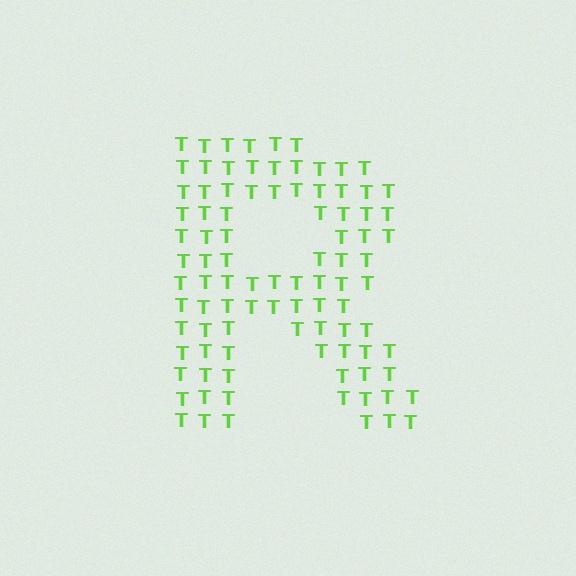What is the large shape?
The large shape is the letter R.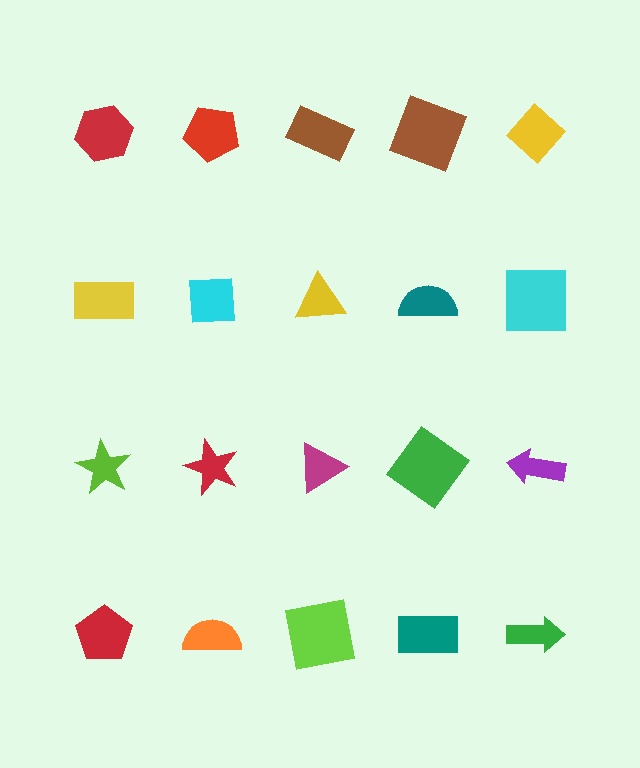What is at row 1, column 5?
A yellow diamond.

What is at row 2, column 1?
A yellow rectangle.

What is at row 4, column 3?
A lime square.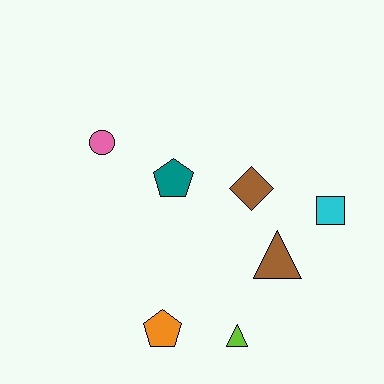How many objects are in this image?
There are 7 objects.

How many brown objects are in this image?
There are 2 brown objects.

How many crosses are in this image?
There are no crosses.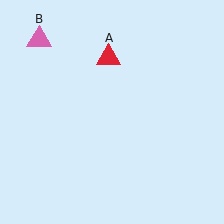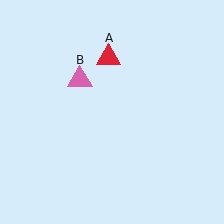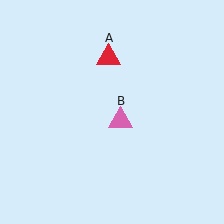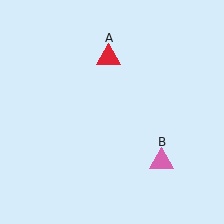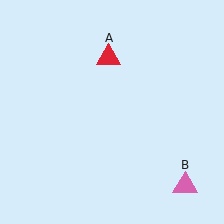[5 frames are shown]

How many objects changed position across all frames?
1 object changed position: pink triangle (object B).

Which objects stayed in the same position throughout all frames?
Red triangle (object A) remained stationary.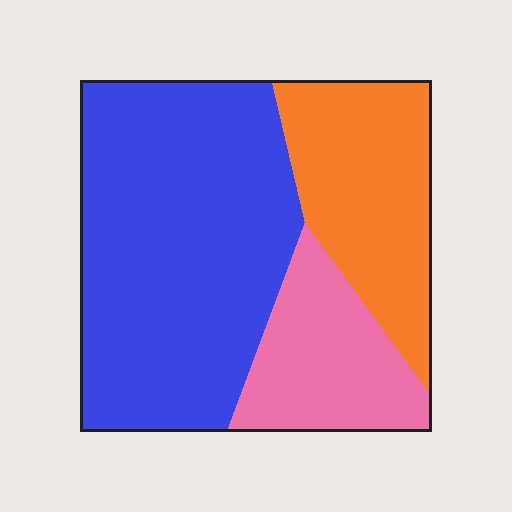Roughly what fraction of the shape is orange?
Orange covers around 25% of the shape.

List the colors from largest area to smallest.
From largest to smallest: blue, orange, pink.